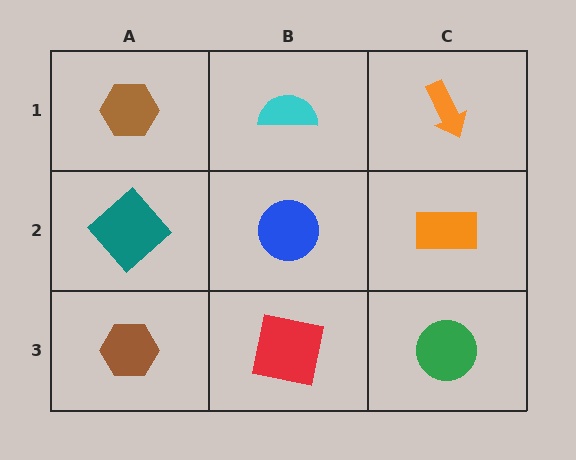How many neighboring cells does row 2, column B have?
4.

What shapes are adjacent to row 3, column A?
A teal diamond (row 2, column A), a red square (row 3, column B).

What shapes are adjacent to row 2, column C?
An orange arrow (row 1, column C), a green circle (row 3, column C), a blue circle (row 2, column B).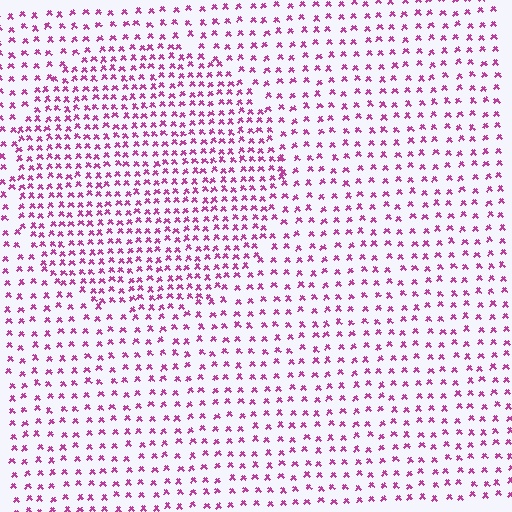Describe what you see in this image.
The image contains small magenta elements arranged at two different densities. A circle-shaped region is visible where the elements are more densely packed than the surrounding area.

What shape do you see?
I see a circle.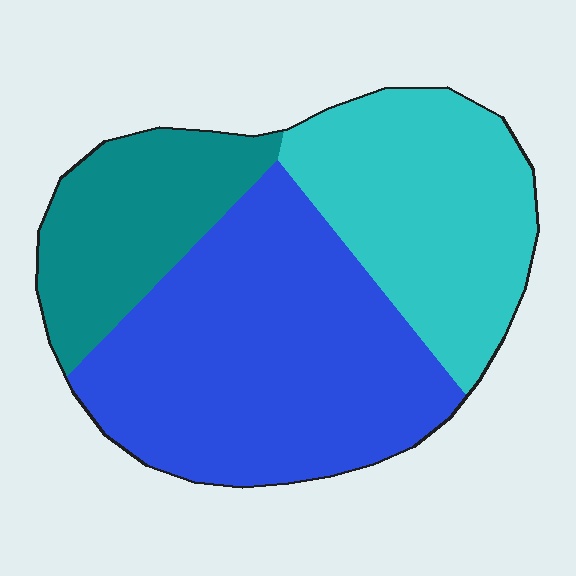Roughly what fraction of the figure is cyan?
Cyan takes up about one third (1/3) of the figure.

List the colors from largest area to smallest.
From largest to smallest: blue, cyan, teal.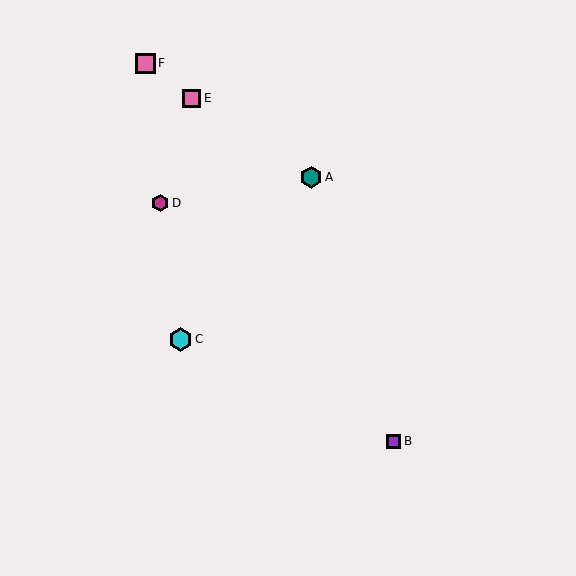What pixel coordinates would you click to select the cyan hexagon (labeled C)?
Click at (181, 339) to select the cyan hexagon C.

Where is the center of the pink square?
The center of the pink square is at (145, 63).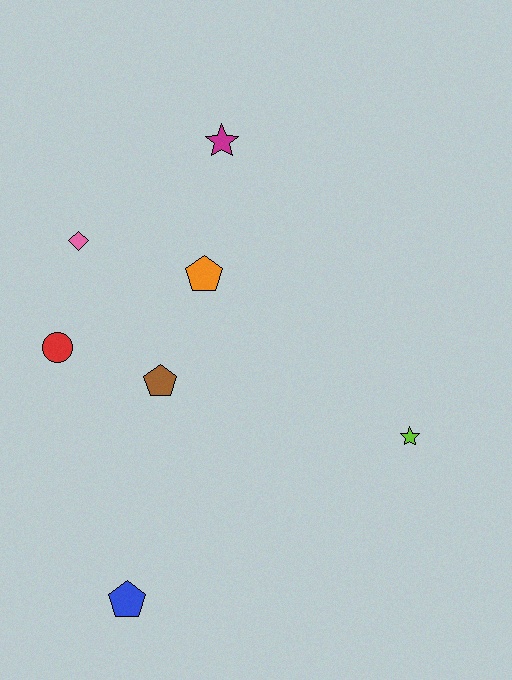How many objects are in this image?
There are 7 objects.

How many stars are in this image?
There are 2 stars.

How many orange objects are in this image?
There is 1 orange object.